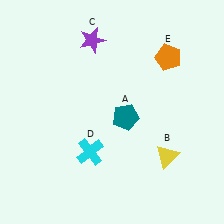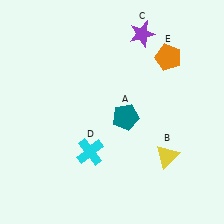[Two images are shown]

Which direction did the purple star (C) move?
The purple star (C) moved right.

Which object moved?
The purple star (C) moved right.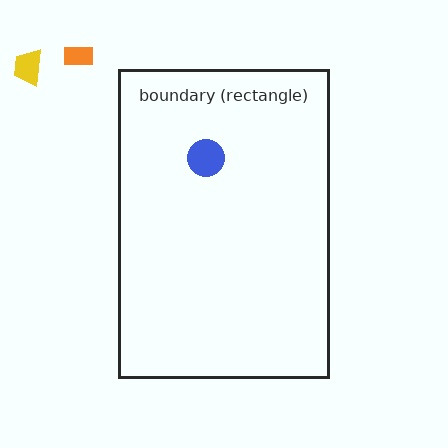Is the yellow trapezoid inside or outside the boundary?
Outside.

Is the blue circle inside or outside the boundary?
Inside.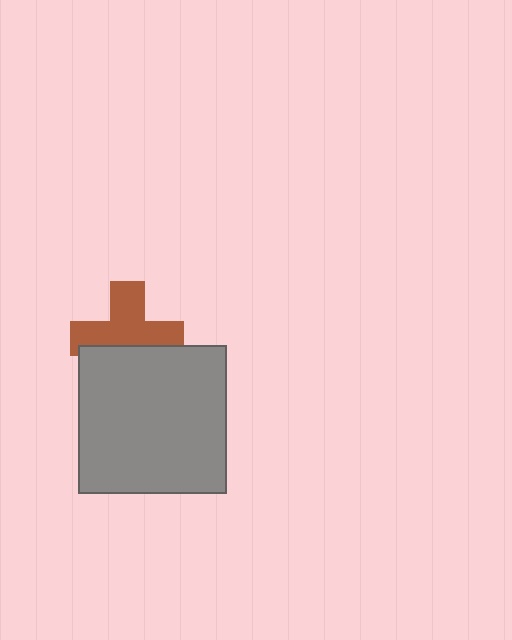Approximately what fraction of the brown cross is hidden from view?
Roughly 37% of the brown cross is hidden behind the gray square.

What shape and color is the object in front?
The object in front is a gray square.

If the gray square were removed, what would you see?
You would see the complete brown cross.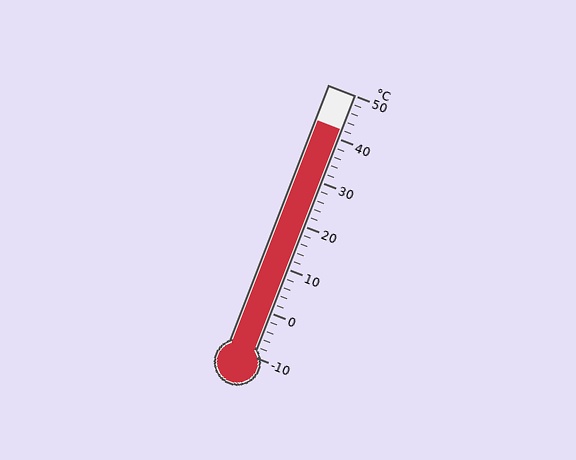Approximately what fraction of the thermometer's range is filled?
The thermometer is filled to approximately 85% of its range.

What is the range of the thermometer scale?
The thermometer scale ranges from -10°C to 50°C.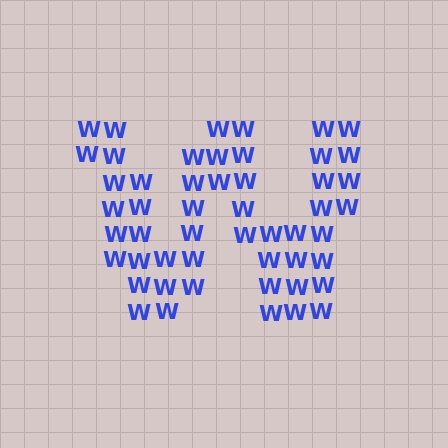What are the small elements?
The small elements are letter W's.